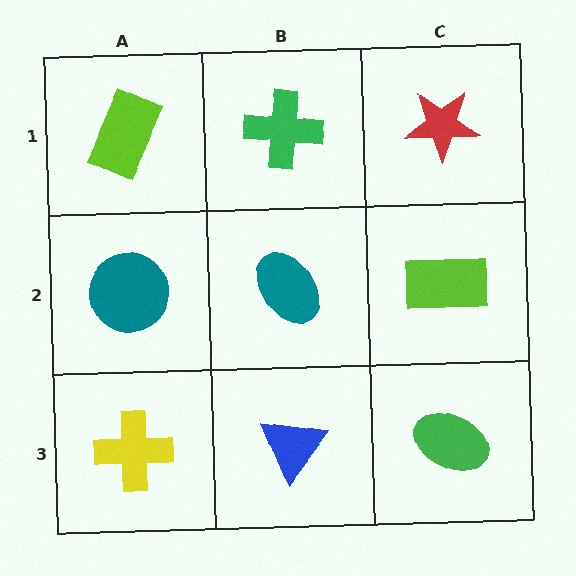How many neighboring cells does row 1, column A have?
2.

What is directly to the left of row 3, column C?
A blue triangle.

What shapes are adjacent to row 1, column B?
A teal ellipse (row 2, column B), a lime rectangle (row 1, column A), a red star (row 1, column C).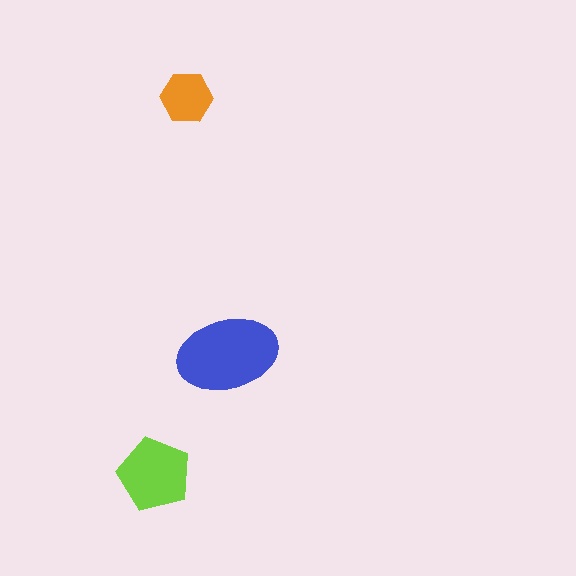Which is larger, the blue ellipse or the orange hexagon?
The blue ellipse.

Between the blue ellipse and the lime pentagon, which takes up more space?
The blue ellipse.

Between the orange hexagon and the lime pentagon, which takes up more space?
The lime pentagon.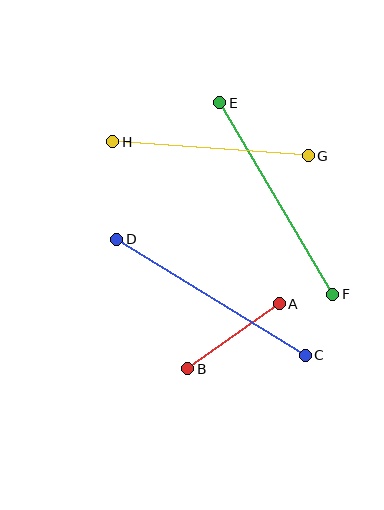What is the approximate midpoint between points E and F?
The midpoint is at approximately (276, 198) pixels.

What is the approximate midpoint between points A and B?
The midpoint is at approximately (233, 336) pixels.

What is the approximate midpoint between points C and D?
The midpoint is at approximately (211, 297) pixels.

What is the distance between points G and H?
The distance is approximately 196 pixels.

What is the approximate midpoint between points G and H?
The midpoint is at approximately (211, 149) pixels.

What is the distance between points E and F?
The distance is approximately 222 pixels.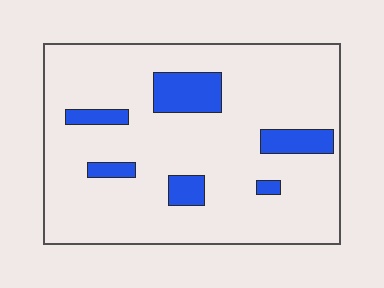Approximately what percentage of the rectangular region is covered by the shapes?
Approximately 15%.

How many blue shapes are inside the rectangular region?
6.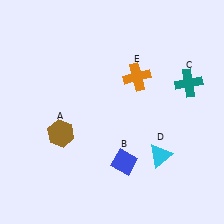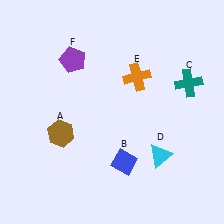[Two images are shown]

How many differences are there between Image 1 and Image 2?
There is 1 difference between the two images.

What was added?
A purple pentagon (F) was added in Image 2.